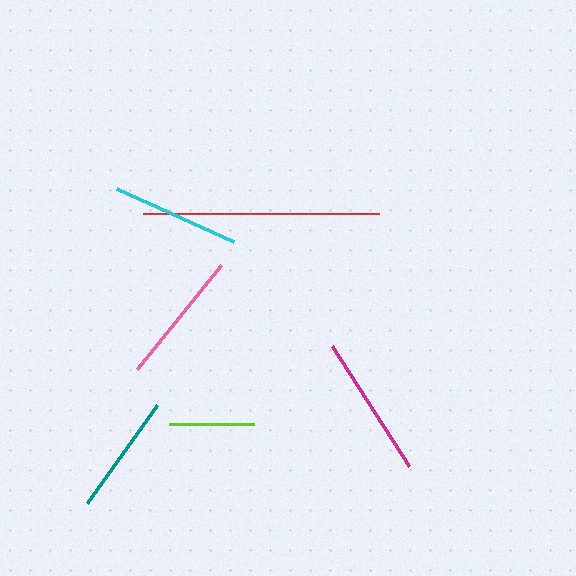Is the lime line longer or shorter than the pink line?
The pink line is longer than the lime line.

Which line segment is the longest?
The red line is the longest at approximately 236 pixels.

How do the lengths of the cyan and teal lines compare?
The cyan and teal lines are approximately the same length.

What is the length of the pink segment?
The pink segment is approximately 134 pixels long.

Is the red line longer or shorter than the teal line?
The red line is longer than the teal line.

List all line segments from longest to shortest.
From longest to shortest: red, magenta, pink, cyan, teal, lime.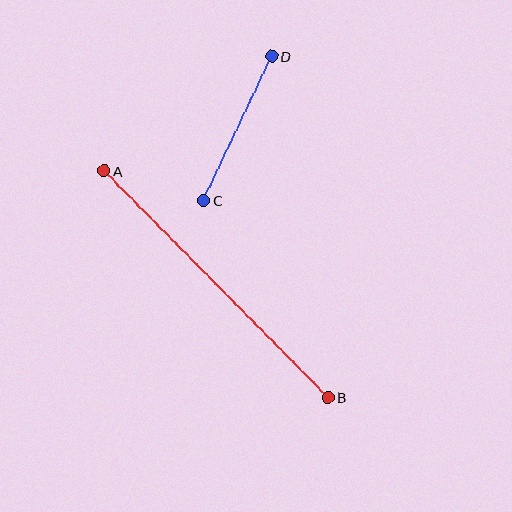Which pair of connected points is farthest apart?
Points A and B are farthest apart.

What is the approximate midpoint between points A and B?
The midpoint is at approximately (216, 284) pixels.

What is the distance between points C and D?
The distance is approximately 160 pixels.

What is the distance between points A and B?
The distance is approximately 318 pixels.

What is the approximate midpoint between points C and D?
The midpoint is at approximately (238, 128) pixels.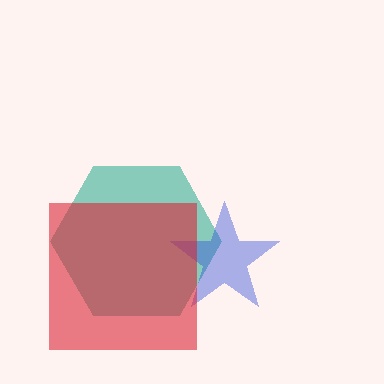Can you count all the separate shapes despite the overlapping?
Yes, there are 3 separate shapes.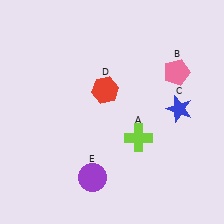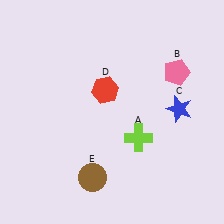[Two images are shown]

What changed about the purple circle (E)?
In Image 1, E is purple. In Image 2, it changed to brown.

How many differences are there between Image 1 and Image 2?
There is 1 difference between the two images.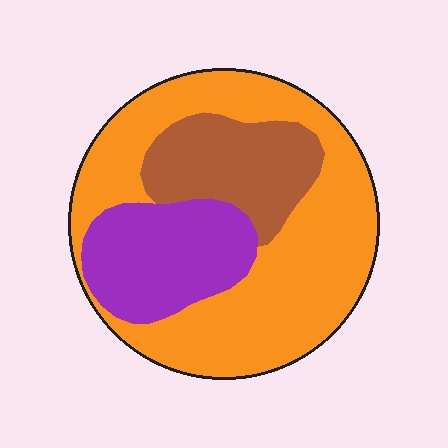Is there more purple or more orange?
Orange.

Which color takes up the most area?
Orange, at roughly 60%.